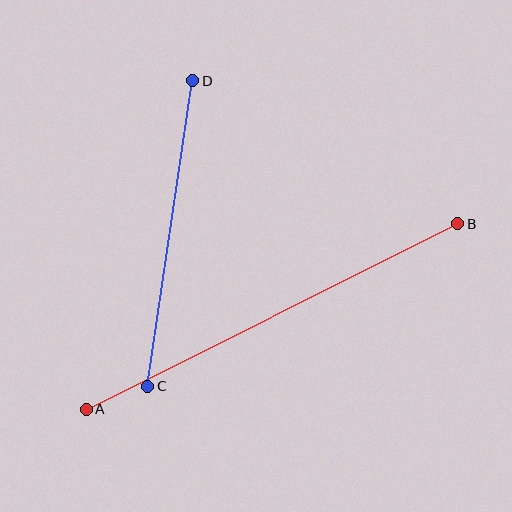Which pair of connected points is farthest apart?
Points A and B are farthest apart.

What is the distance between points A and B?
The distance is approximately 415 pixels.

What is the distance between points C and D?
The distance is approximately 309 pixels.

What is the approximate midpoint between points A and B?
The midpoint is at approximately (272, 317) pixels.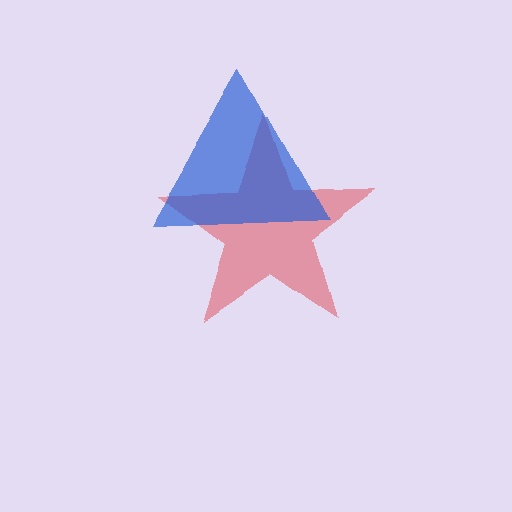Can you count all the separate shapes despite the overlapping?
Yes, there are 2 separate shapes.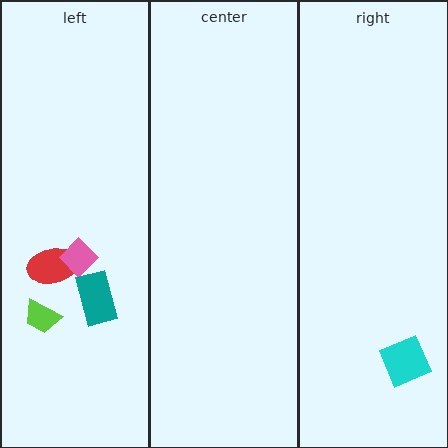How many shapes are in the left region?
4.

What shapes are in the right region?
The cyan square.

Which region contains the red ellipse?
The left region.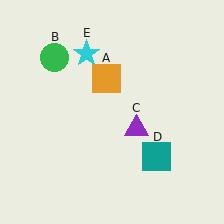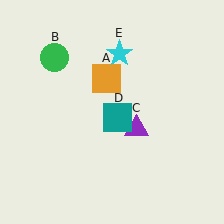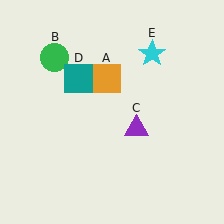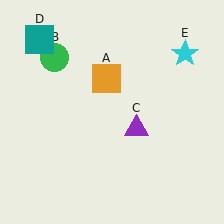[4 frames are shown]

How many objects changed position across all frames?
2 objects changed position: teal square (object D), cyan star (object E).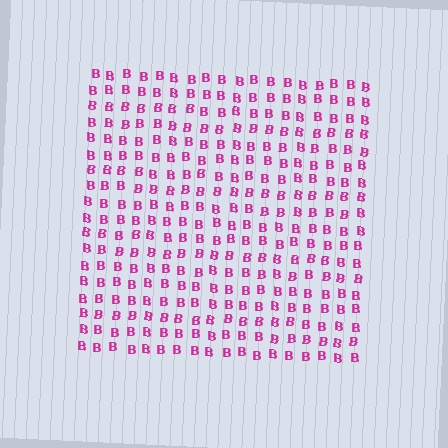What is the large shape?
The large shape is a square.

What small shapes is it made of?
It is made of small letter B's.